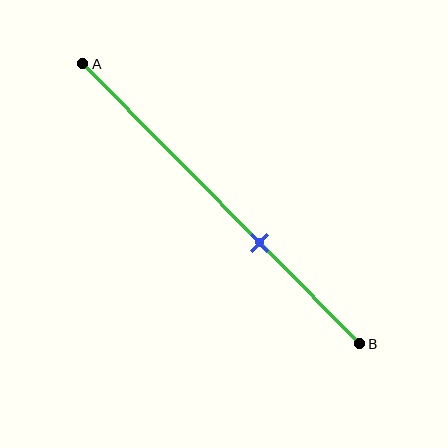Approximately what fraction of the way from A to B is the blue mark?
The blue mark is approximately 65% of the way from A to B.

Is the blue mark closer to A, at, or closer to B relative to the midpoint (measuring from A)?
The blue mark is closer to point B than the midpoint of segment AB.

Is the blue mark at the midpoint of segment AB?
No, the mark is at about 65% from A, not at the 50% midpoint.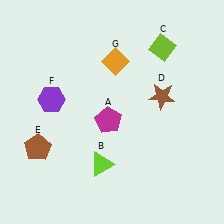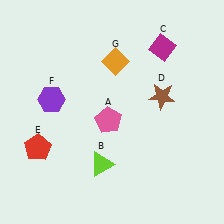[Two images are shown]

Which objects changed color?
A changed from magenta to pink. C changed from lime to magenta. E changed from brown to red.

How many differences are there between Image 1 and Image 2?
There are 3 differences between the two images.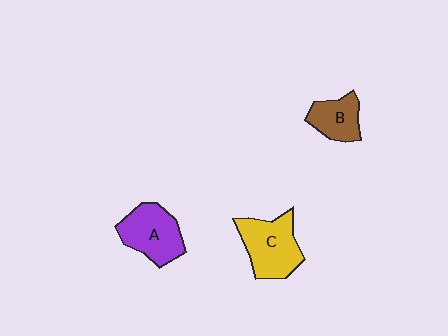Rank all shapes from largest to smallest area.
From largest to smallest: C (yellow), A (purple), B (brown).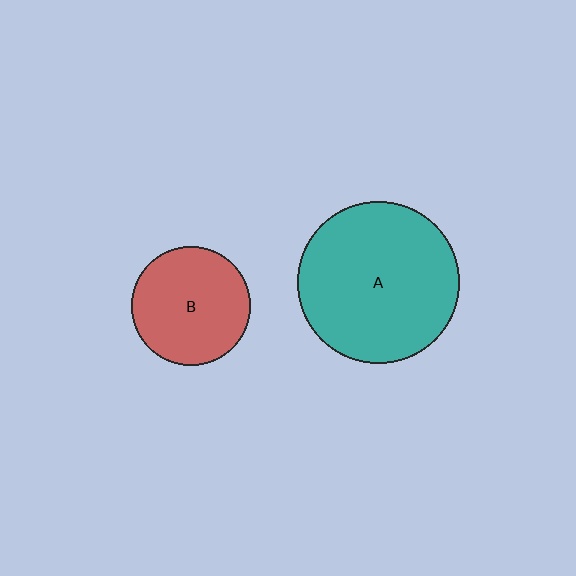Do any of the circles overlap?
No, none of the circles overlap.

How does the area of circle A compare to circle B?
Approximately 1.9 times.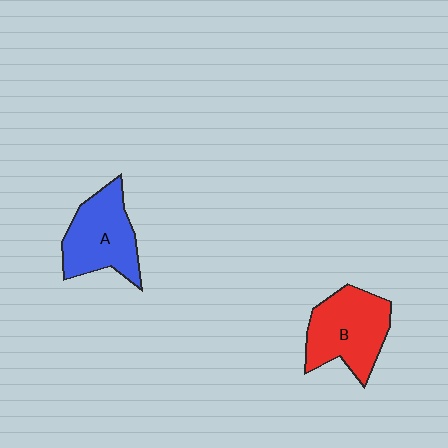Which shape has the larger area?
Shape B (red).